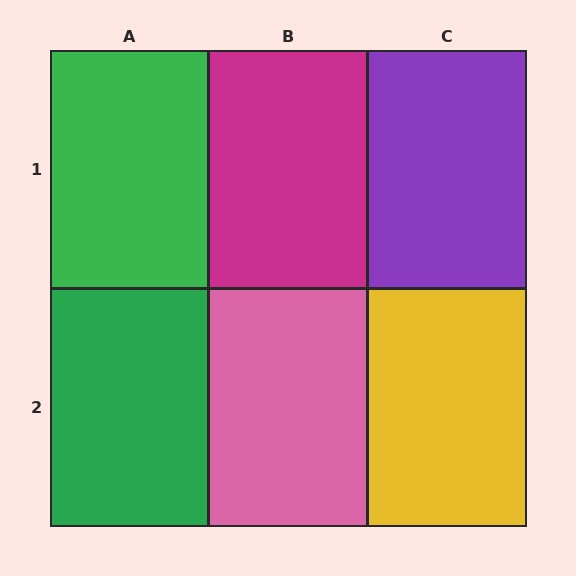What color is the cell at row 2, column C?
Yellow.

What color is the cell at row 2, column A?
Green.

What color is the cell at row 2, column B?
Pink.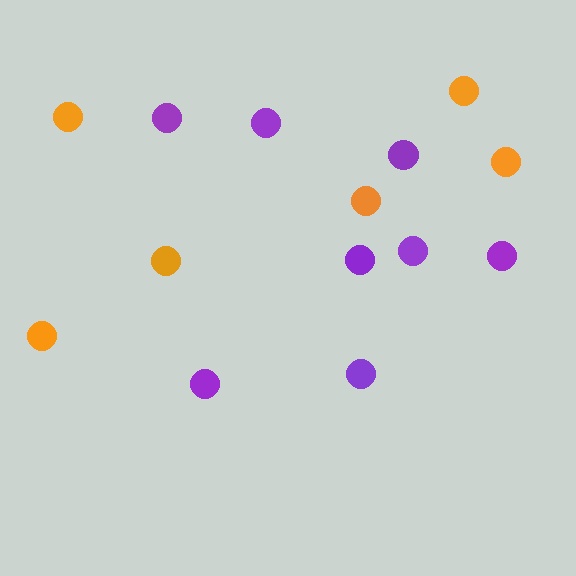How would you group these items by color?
There are 2 groups: one group of orange circles (6) and one group of purple circles (8).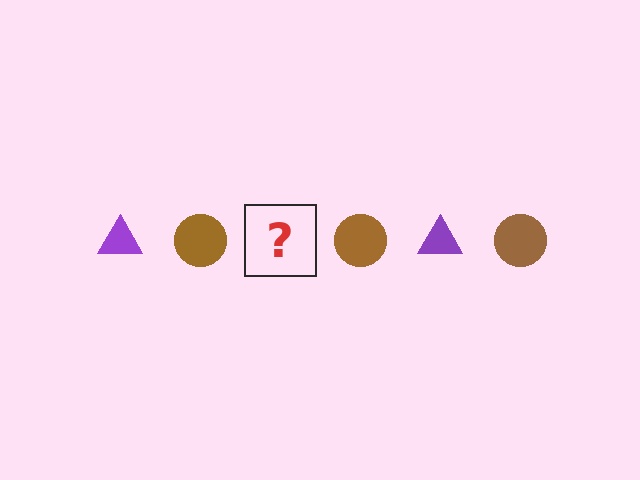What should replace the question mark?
The question mark should be replaced with a purple triangle.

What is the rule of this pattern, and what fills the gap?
The rule is that the pattern alternates between purple triangle and brown circle. The gap should be filled with a purple triangle.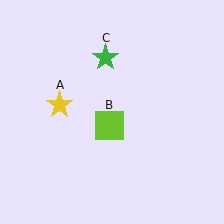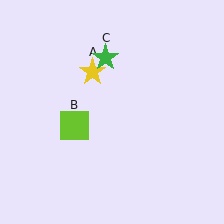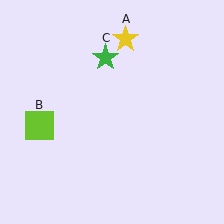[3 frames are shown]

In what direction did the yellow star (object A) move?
The yellow star (object A) moved up and to the right.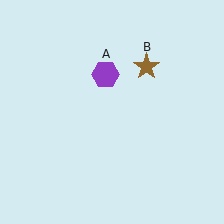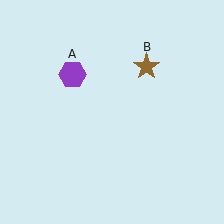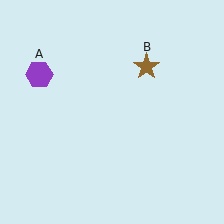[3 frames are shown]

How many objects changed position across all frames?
1 object changed position: purple hexagon (object A).